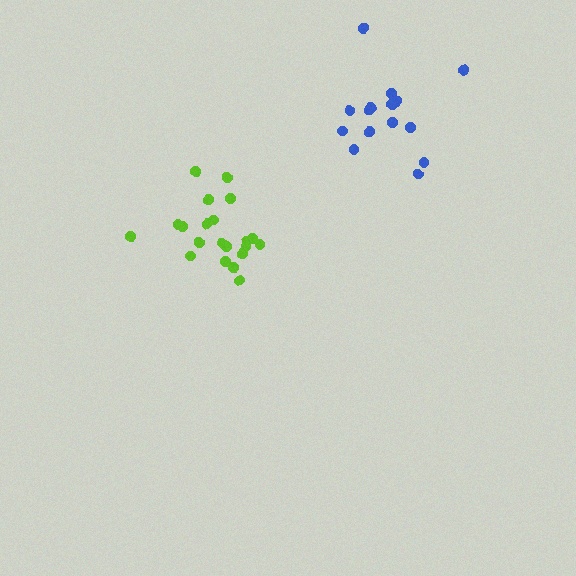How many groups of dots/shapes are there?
There are 2 groups.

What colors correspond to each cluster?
The clusters are colored: blue, lime.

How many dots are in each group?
Group 1: 15 dots, Group 2: 21 dots (36 total).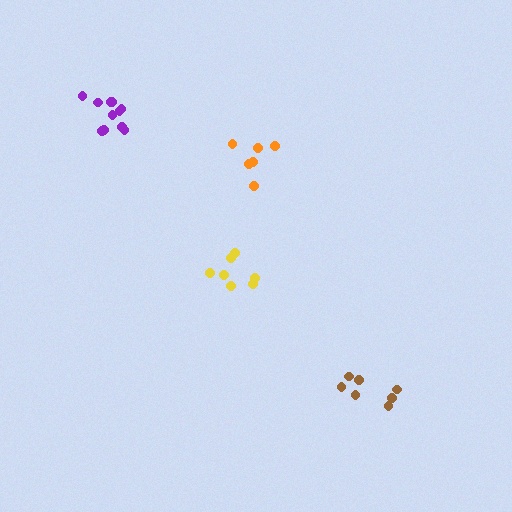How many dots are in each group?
Group 1: 11 dots, Group 2: 7 dots, Group 3: 6 dots, Group 4: 7 dots (31 total).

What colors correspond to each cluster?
The clusters are colored: purple, yellow, orange, brown.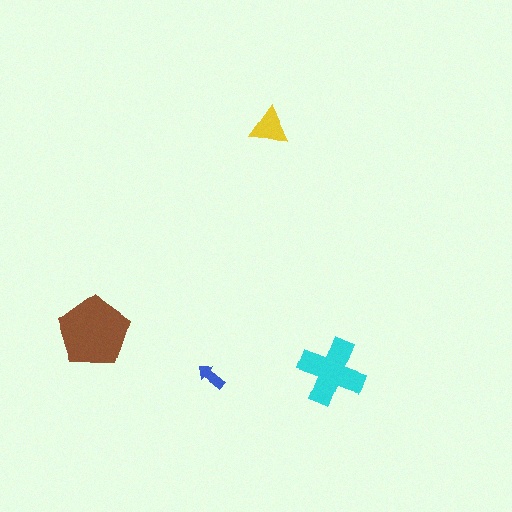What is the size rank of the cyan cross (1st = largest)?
2nd.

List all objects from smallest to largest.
The blue arrow, the yellow triangle, the cyan cross, the brown pentagon.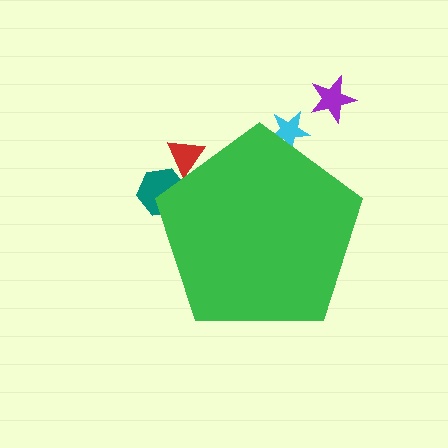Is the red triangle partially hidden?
Yes, the red triangle is partially hidden behind the green pentagon.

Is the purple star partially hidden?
No, the purple star is fully visible.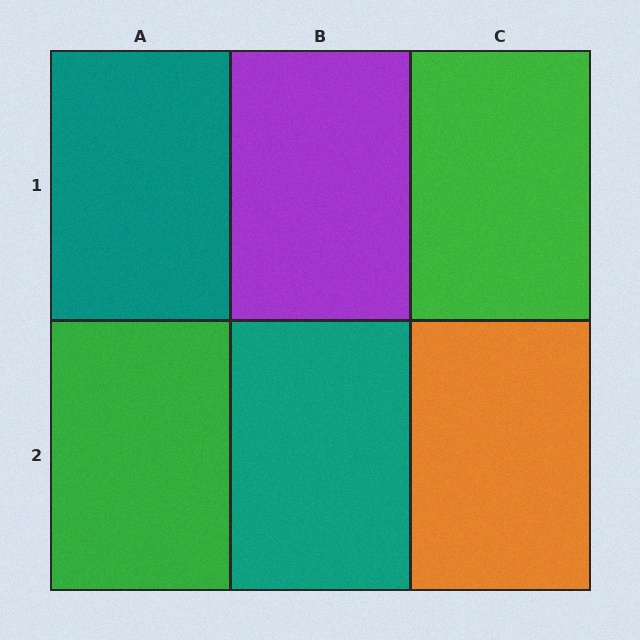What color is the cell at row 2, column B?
Teal.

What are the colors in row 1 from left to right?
Teal, purple, green.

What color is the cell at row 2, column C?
Orange.